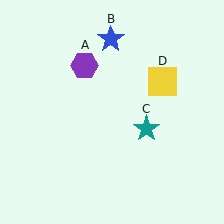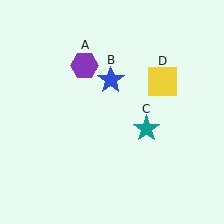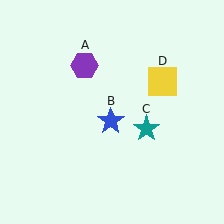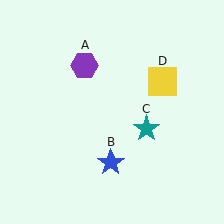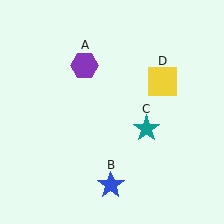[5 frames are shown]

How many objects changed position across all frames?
1 object changed position: blue star (object B).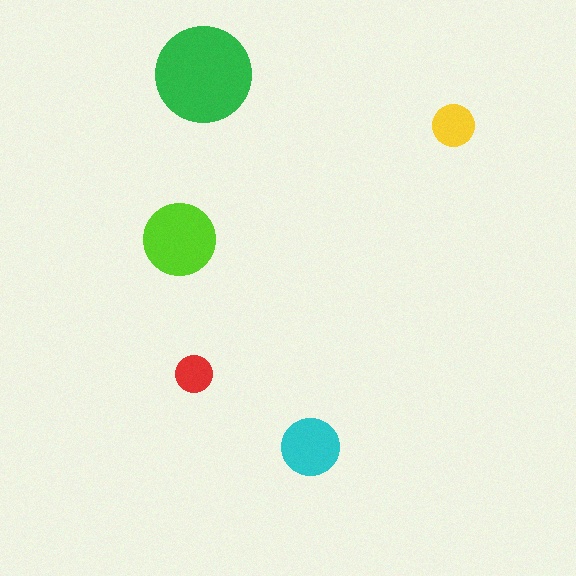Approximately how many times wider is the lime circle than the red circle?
About 2 times wider.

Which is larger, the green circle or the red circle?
The green one.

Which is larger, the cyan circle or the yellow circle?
The cyan one.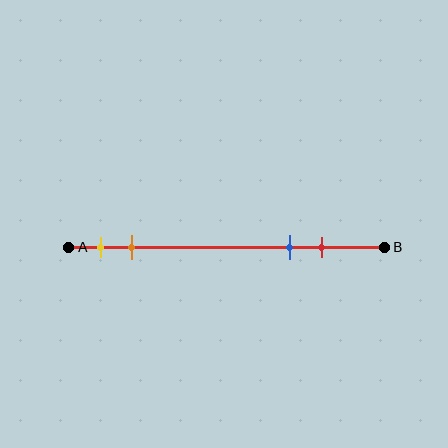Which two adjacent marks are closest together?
The yellow and orange marks are the closest adjacent pair.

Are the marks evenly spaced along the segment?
No, the marks are not evenly spaced.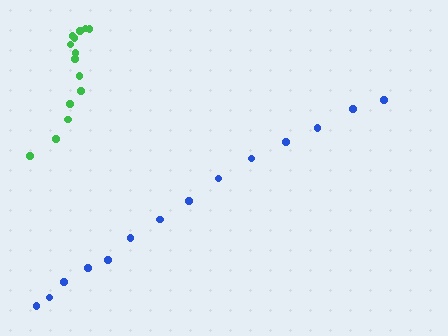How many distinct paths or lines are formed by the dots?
There are 2 distinct paths.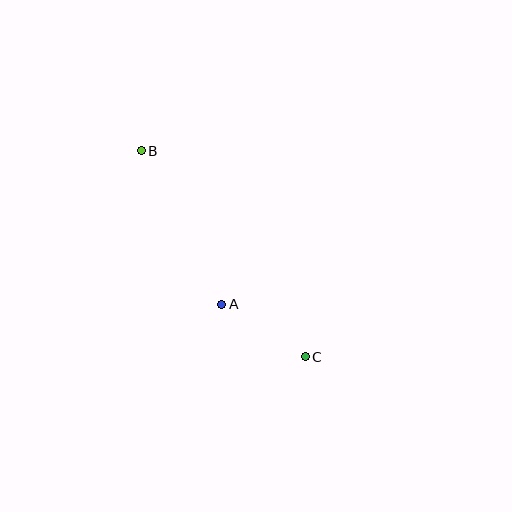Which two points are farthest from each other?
Points B and C are farthest from each other.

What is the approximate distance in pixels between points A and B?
The distance between A and B is approximately 173 pixels.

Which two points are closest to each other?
Points A and C are closest to each other.